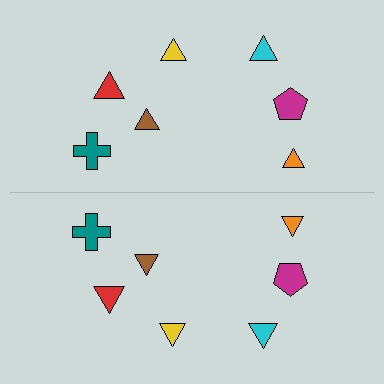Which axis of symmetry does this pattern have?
The pattern has a horizontal axis of symmetry running through the center of the image.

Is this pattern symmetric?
Yes, this pattern has bilateral (reflection) symmetry.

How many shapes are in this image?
There are 14 shapes in this image.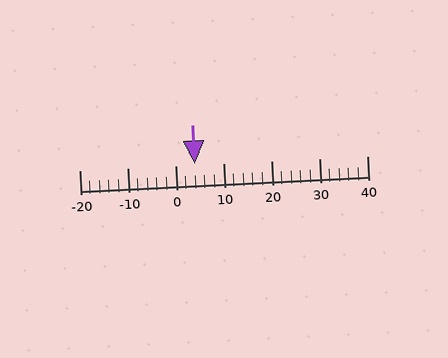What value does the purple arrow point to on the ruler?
The purple arrow points to approximately 4.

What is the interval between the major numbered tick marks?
The major tick marks are spaced 10 units apart.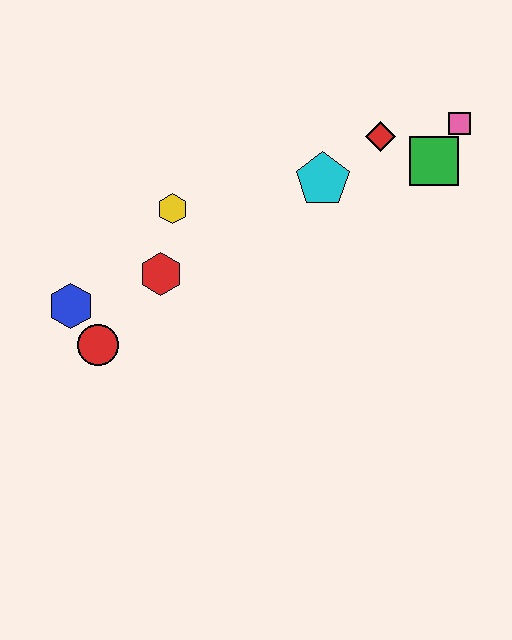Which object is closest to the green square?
The pink square is closest to the green square.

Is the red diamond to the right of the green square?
No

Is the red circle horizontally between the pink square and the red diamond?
No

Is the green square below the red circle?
No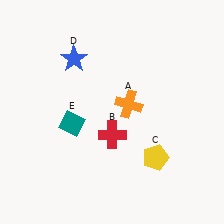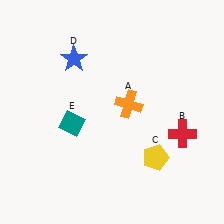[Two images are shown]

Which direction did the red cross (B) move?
The red cross (B) moved right.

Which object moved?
The red cross (B) moved right.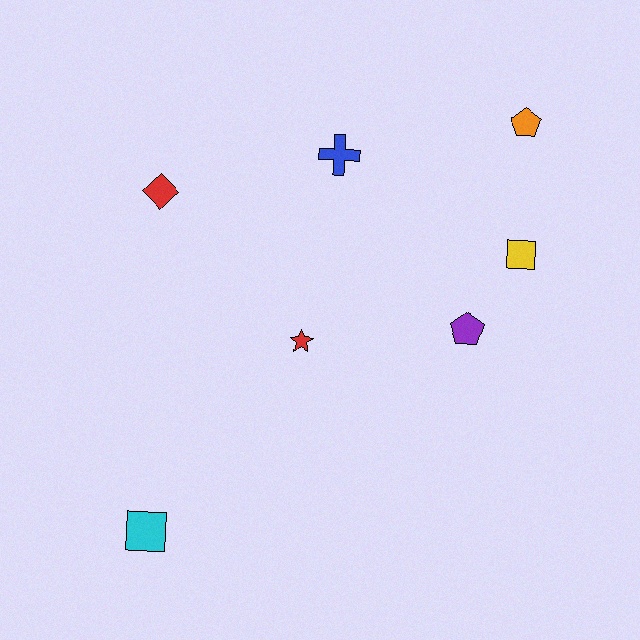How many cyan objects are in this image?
There is 1 cyan object.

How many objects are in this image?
There are 7 objects.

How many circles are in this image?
There are no circles.